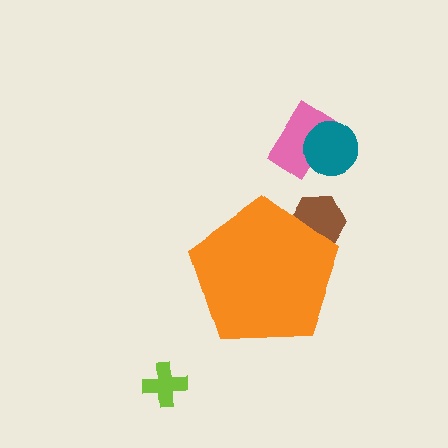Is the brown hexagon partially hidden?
Yes, the brown hexagon is partially hidden behind the orange pentagon.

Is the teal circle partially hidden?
No, the teal circle is fully visible.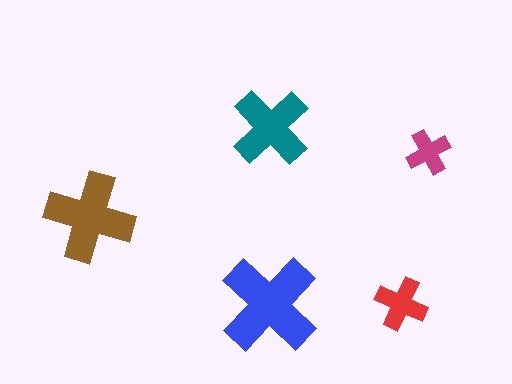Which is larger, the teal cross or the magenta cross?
The teal one.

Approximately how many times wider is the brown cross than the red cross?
About 1.5 times wider.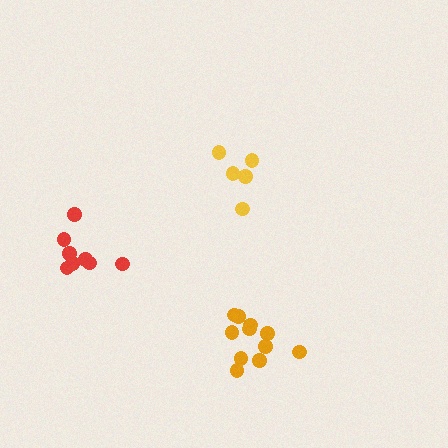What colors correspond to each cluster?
The clusters are colored: red, yellow, orange.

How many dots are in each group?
Group 1: 8 dots, Group 2: 5 dots, Group 3: 11 dots (24 total).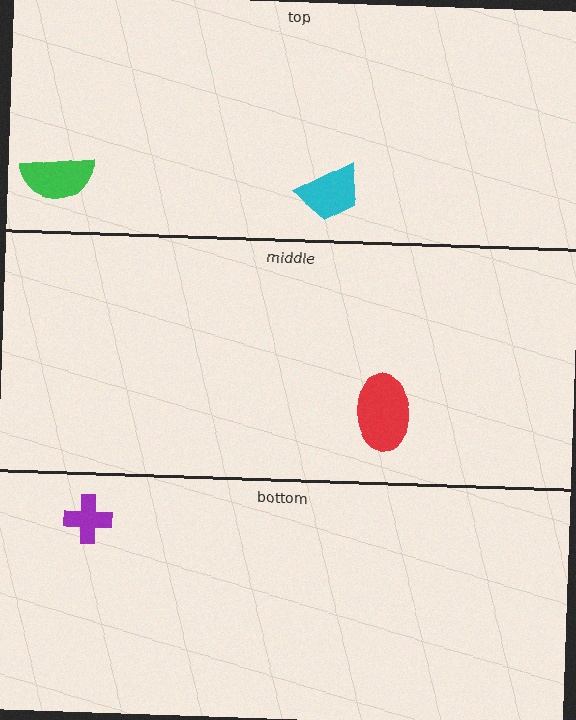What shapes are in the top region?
The cyan trapezoid, the green semicircle.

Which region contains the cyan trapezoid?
The top region.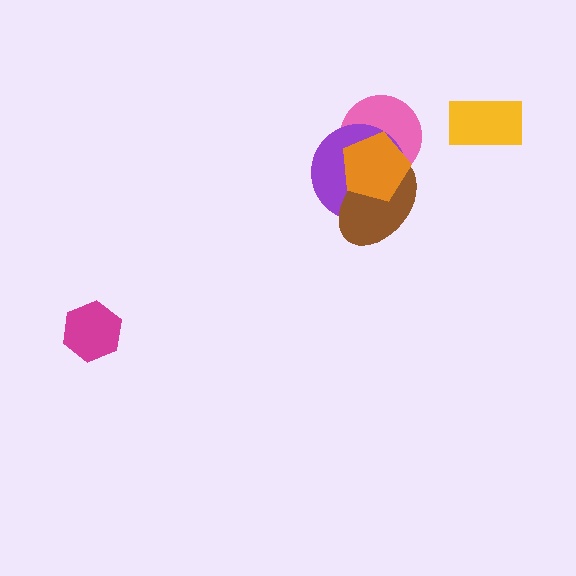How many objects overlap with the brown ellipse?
3 objects overlap with the brown ellipse.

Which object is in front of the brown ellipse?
The orange pentagon is in front of the brown ellipse.